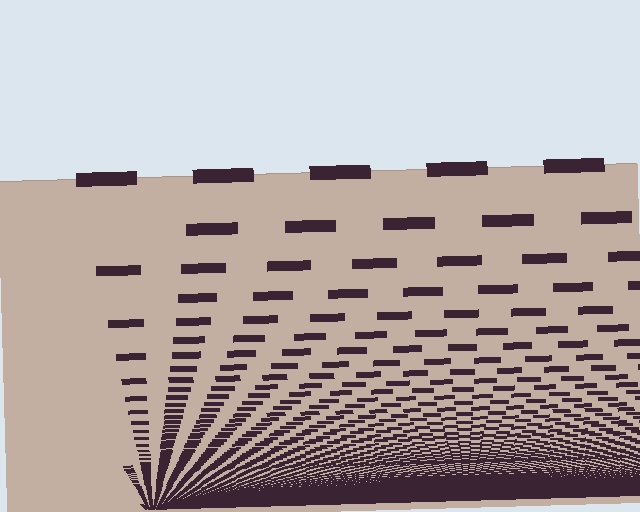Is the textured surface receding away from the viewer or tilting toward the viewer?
The surface appears to tilt toward the viewer. Texture elements get larger and sparser toward the top.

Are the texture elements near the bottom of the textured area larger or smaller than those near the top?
Smaller. The gradient is inverted — elements near the bottom are smaller and denser.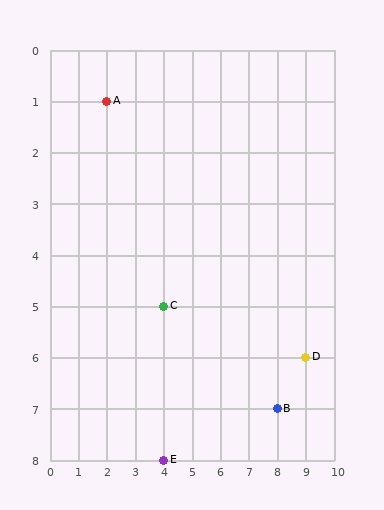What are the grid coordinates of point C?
Point C is at grid coordinates (4, 5).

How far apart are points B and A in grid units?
Points B and A are 6 columns and 6 rows apart (about 8.5 grid units diagonally).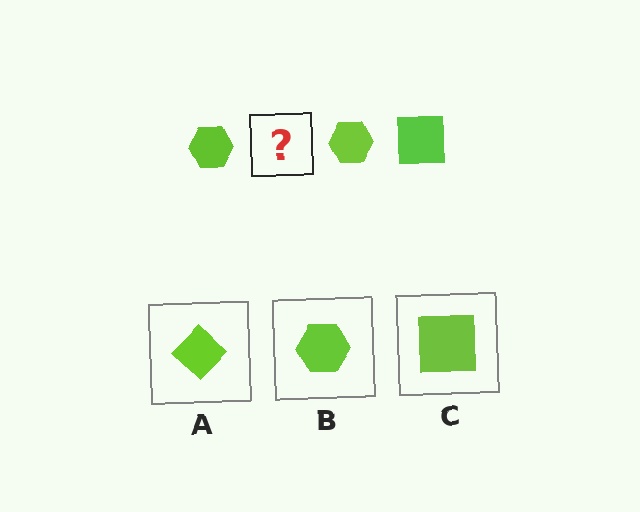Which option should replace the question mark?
Option C.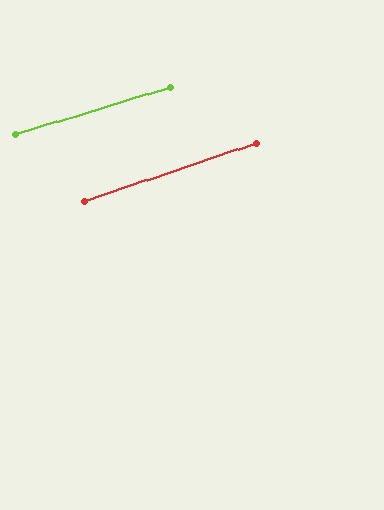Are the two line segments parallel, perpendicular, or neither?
Parallel — their directions differ by only 1.6°.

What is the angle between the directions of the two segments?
Approximately 2 degrees.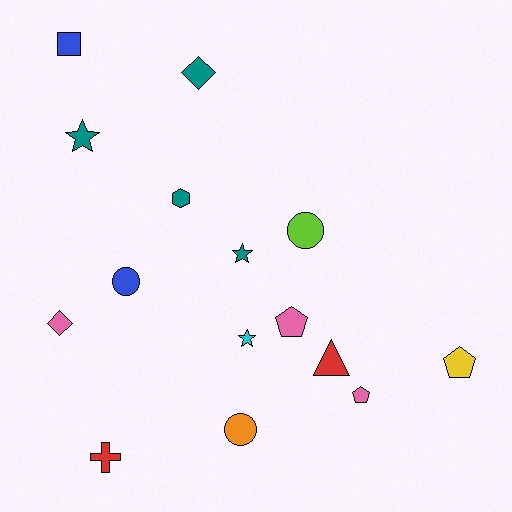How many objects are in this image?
There are 15 objects.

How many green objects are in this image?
There are no green objects.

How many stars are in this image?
There are 3 stars.